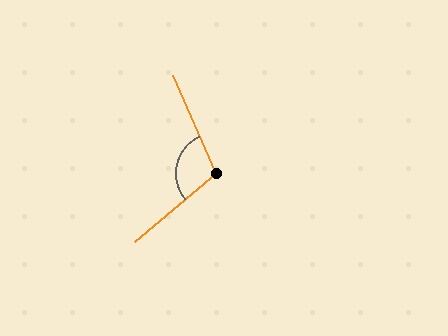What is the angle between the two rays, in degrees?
Approximately 106 degrees.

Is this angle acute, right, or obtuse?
It is obtuse.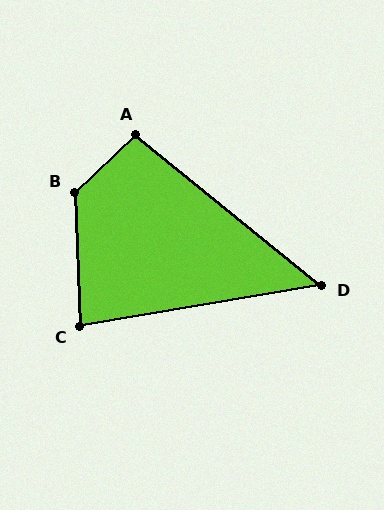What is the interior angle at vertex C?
Approximately 83 degrees (acute).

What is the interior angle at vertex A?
Approximately 97 degrees (obtuse).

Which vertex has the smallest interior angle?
D, at approximately 49 degrees.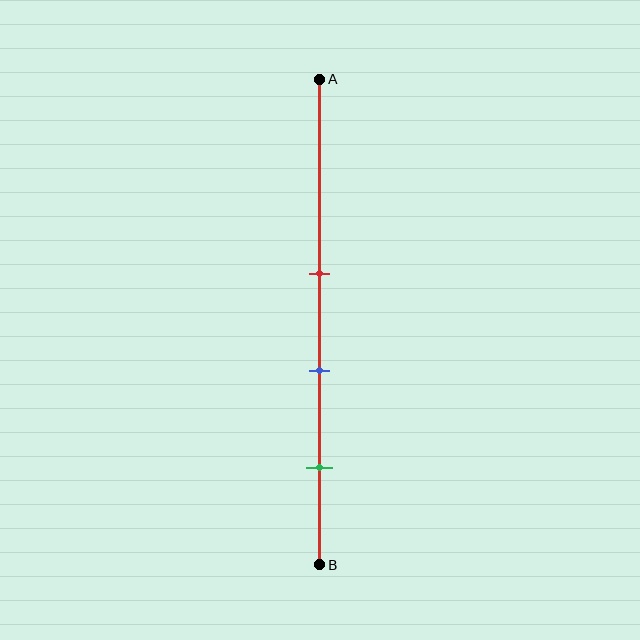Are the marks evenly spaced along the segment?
Yes, the marks are approximately evenly spaced.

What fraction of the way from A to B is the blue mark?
The blue mark is approximately 60% (0.6) of the way from A to B.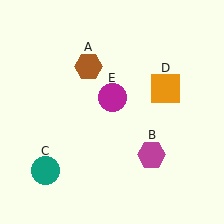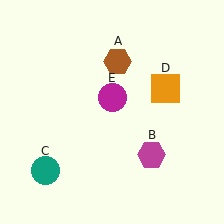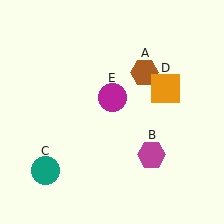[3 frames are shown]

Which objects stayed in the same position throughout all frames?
Magenta hexagon (object B) and teal circle (object C) and orange square (object D) and magenta circle (object E) remained stationary.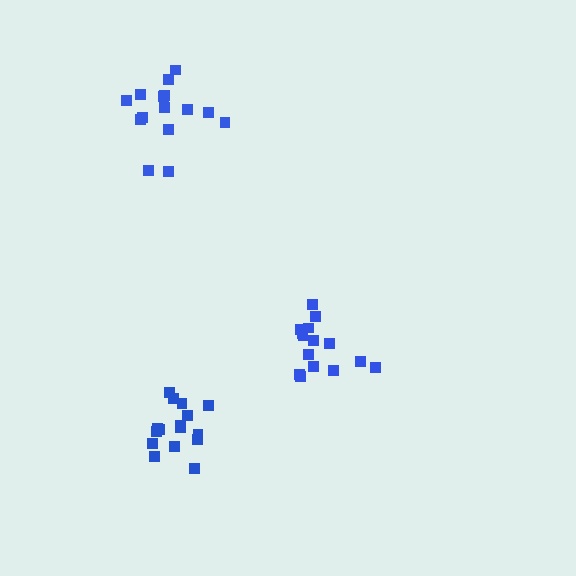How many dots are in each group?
Group 1: 15 dots, Group 2: 15 dots, Group 3: 16 dots (46 total).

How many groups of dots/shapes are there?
There are 3 groups.